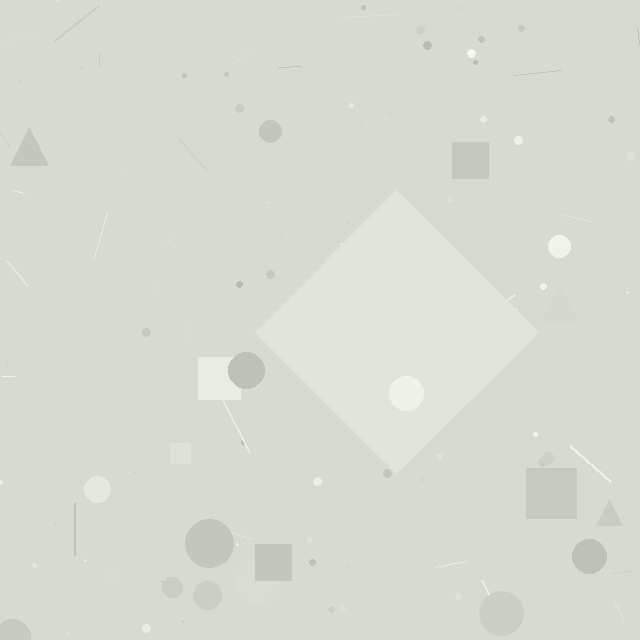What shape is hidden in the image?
A diamond is hidden in the image.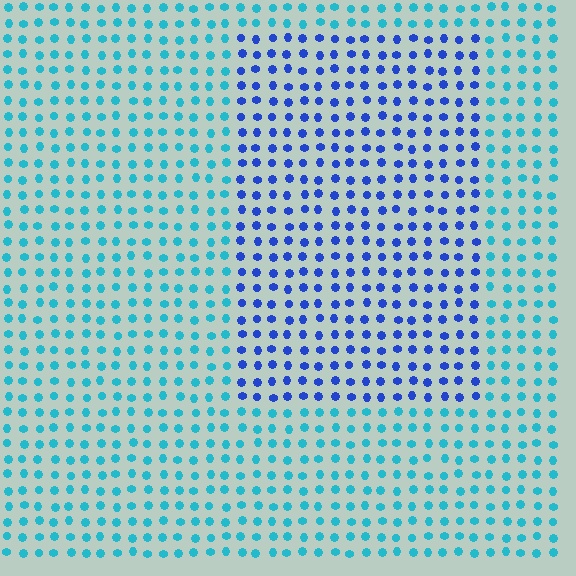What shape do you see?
I see a rectangle.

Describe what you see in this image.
The image is filled with small cyan elements in a uniform arrangement. A rectangle-shaped region is visible where the elements are tinted to a slightly different hue, forming a subtle color boundary.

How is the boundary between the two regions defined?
The boundary is defined purely by a slight shift in hue (about 42 degrees). Spacing, size, and orientation are identical on both sides.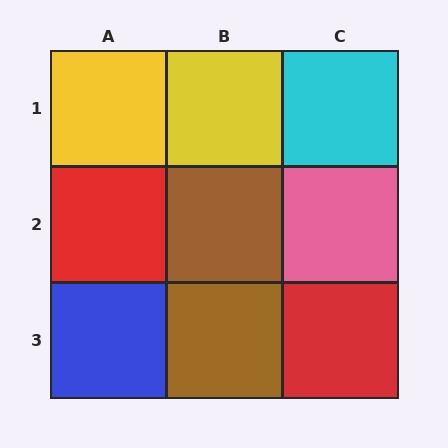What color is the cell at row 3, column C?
Red.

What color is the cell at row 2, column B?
Brown.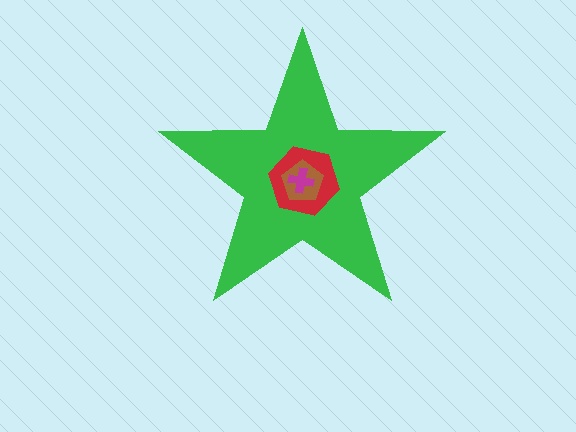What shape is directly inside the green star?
The red hexagon.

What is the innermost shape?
The magenta cross.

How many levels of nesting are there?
4.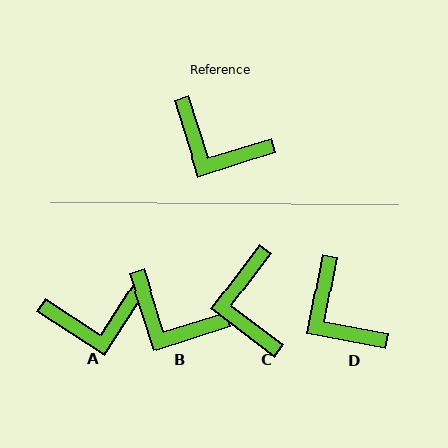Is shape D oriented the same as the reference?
No, it is off by about 28 degrees.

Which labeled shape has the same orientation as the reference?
B.